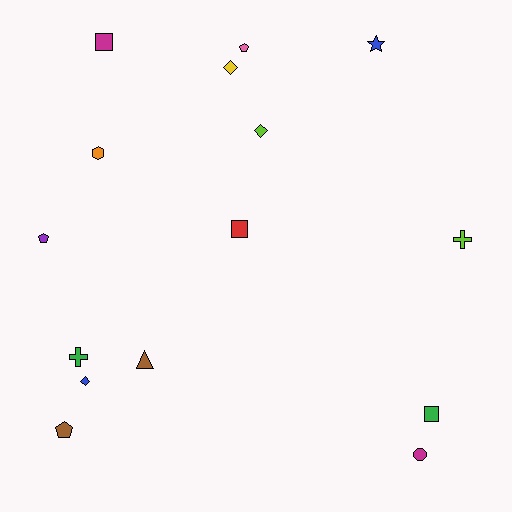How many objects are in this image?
There are 15 objects.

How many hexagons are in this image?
There is 1 hexagon.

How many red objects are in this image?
There is 1 red object.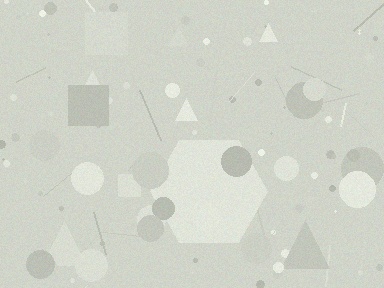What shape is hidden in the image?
A hexagon is hidden in the image.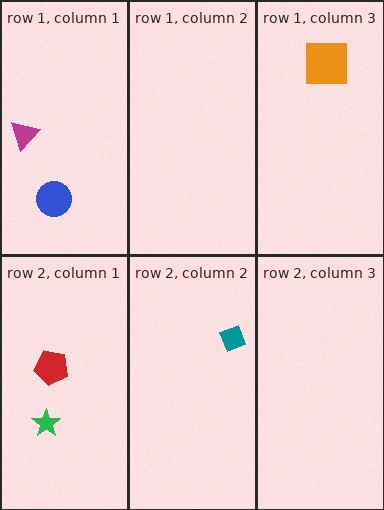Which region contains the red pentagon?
The row 2, column 1 region.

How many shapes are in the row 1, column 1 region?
2.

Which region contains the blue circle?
The row 1, column 1 region.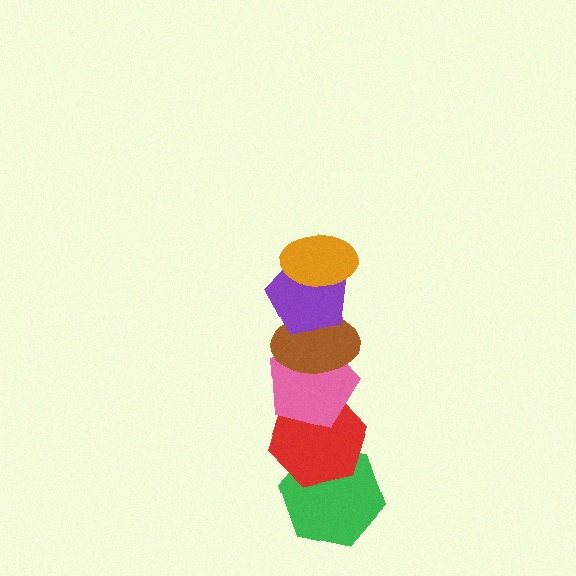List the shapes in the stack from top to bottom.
From top to bottom: the orange ellipse, the purple pentagon, the brown ellipse, the pink pentagon, the red hexagon, the green hexagon.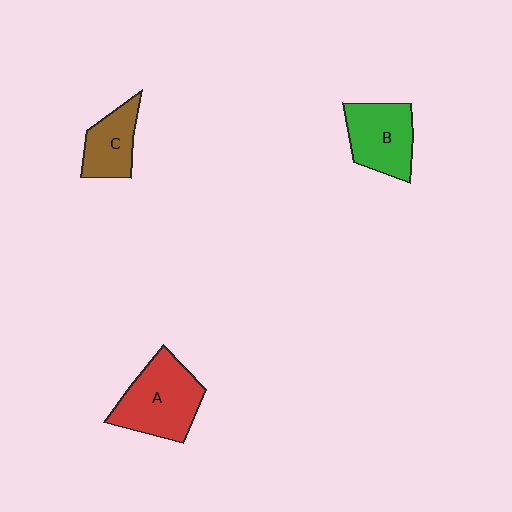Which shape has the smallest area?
Shape C (brown).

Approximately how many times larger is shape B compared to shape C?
Approximately 1.3 times.